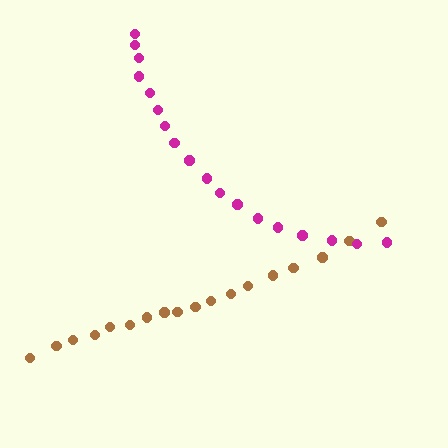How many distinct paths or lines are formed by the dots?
There are 2 distinct paths.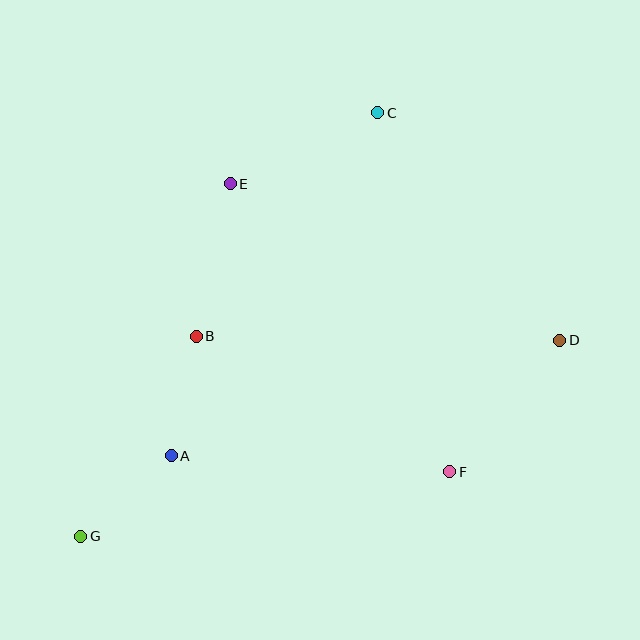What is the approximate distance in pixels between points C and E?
The distance between C and E is approximately 164 pixels.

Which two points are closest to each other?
Points A and G are closest to each other.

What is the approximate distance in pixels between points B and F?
The distance between B and F is approximately 288 pixels.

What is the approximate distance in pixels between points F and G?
The distance between F and G is approximately 375 pixels.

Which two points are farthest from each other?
Points D and G are farthest from each other.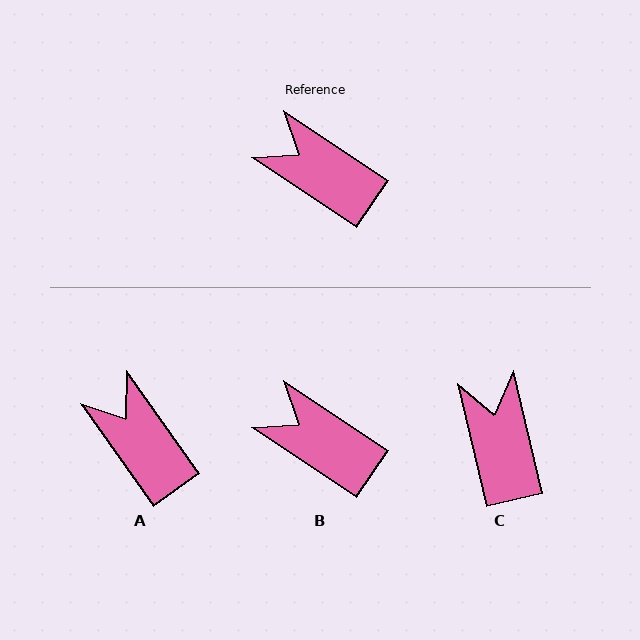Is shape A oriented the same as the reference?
No, it is off by about 21 degrees.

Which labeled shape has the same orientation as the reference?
B.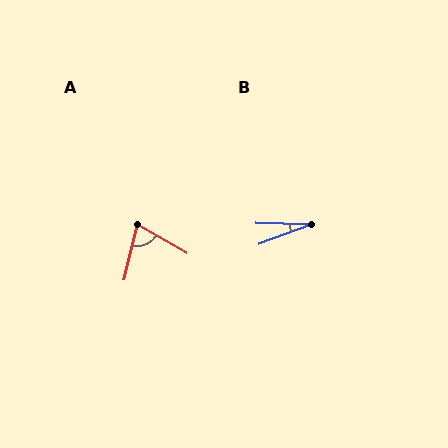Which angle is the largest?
A, at approximately 74 degrees.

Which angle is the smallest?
B, at approximately 22 degrees.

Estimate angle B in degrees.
Approximately 22 degrees.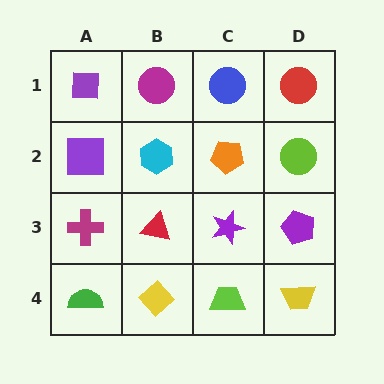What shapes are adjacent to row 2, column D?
A red circle (row 1, column D), a purple pentagon (row 3, column D), an orange pentagon (row 2, column C).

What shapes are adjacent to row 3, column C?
An orange pentagon (row 2, column C), a lime trapezoid (row 4, column C), a red triangle (row 3, column B), a purple pentagon (row 3, column D).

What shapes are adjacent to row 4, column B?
A red triangle (row 3, column B), a green semicircle (row 4, column A), a lime trapezoid (row 4, column C).